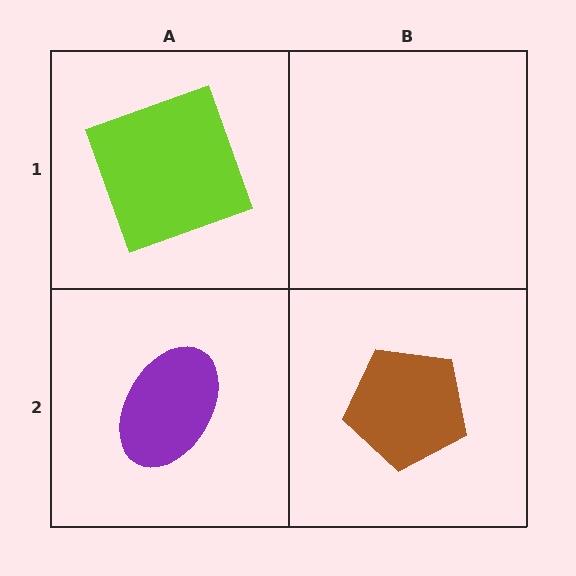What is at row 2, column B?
A brown pentagon.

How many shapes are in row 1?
1 shape.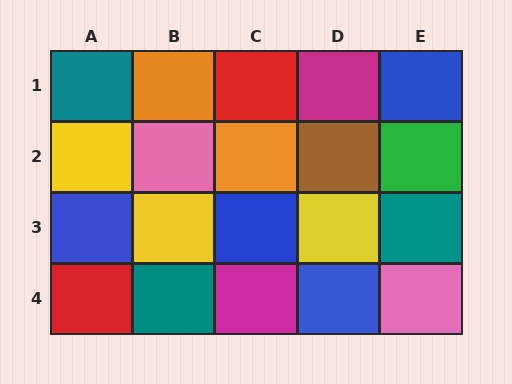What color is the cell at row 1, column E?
Blue.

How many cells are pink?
2 cells are pink.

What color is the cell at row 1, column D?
Magenta.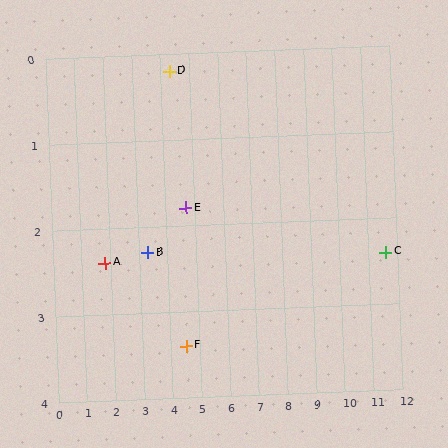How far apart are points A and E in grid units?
Points A and E are about 3.0 grid units apart.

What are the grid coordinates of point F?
Point F is at approximately (4.5, 3.4).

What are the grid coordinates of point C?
Point C is at approximately (11.6, 2.4).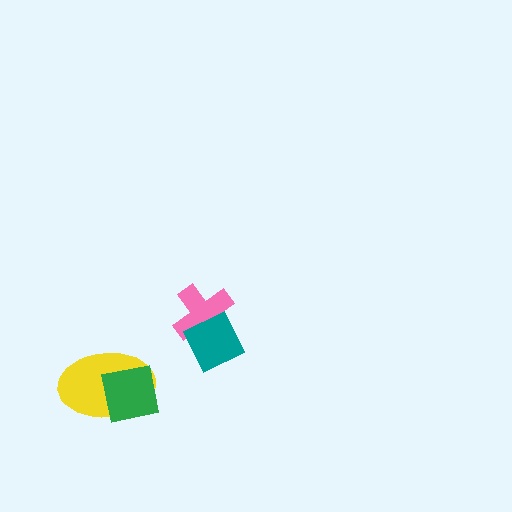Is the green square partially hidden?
No, no other shape covers it.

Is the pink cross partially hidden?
Yes, it is partially covered by another shape.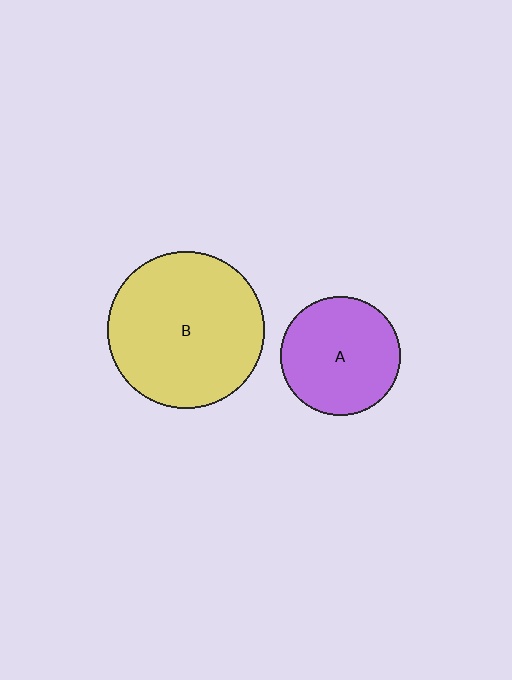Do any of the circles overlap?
No, none of the circles overlap.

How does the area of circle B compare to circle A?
Approximately 1.7 times.